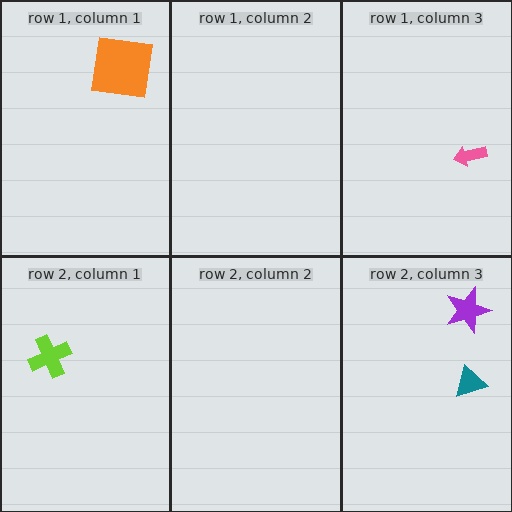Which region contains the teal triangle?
The row 2, column 3 region.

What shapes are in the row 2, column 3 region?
The purple star, the teal triangle.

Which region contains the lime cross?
The row 2, column 1 region.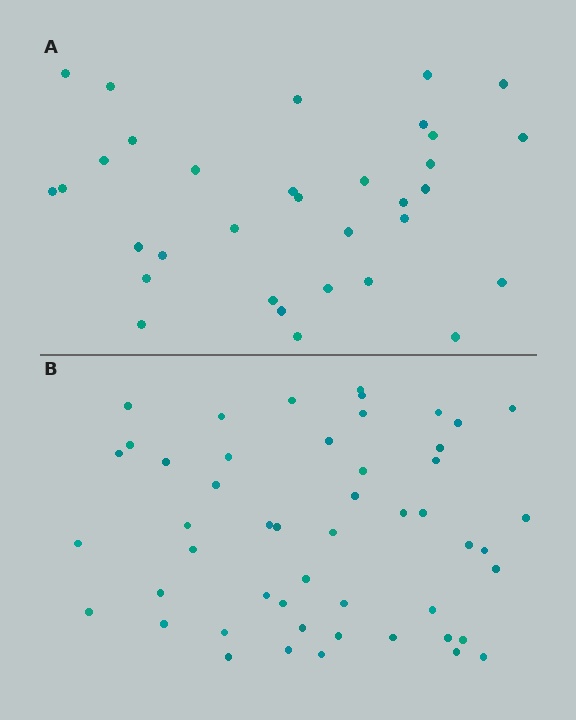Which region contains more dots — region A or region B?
Region B (the bottom region) has more dots.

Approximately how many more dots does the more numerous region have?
Region B has approximately 15 more dots than region A.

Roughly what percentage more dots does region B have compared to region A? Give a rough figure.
About 50% more.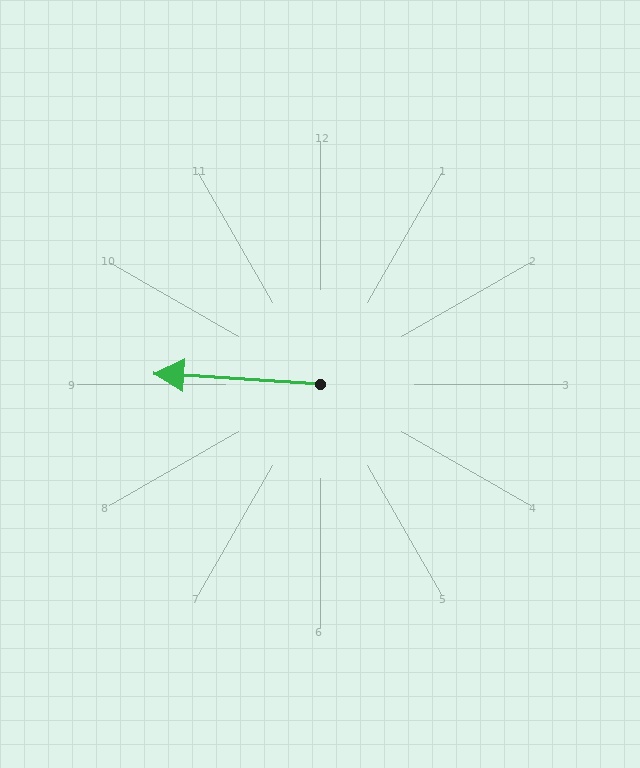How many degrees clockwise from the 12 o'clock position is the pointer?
Approximately 274 degrees.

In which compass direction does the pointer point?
West.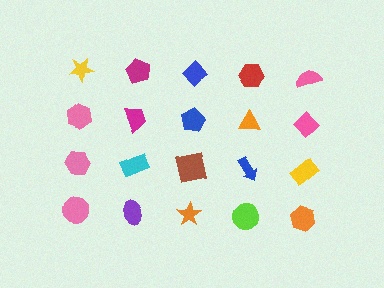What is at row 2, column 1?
A pink hexagon.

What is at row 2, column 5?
A pink diamond.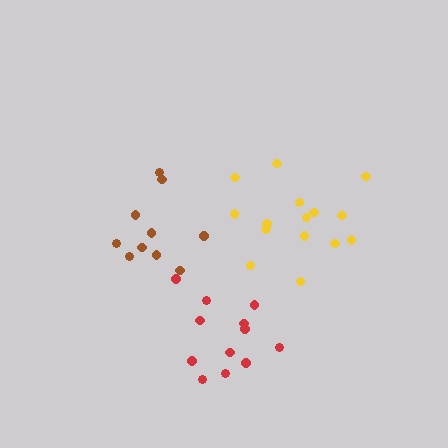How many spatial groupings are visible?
There are 3 spatial groupings.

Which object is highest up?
The yellow cluster is topmost.